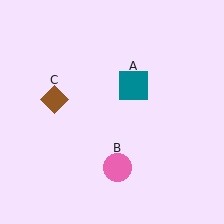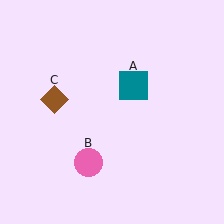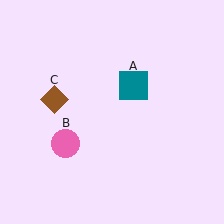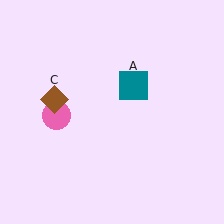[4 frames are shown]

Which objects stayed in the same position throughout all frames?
Teal square (object A) and brown diamond (object C) remained stationary.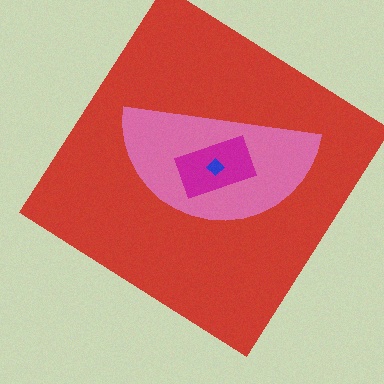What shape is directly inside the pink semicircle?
The magenta rectangle.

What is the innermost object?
The blue diamond.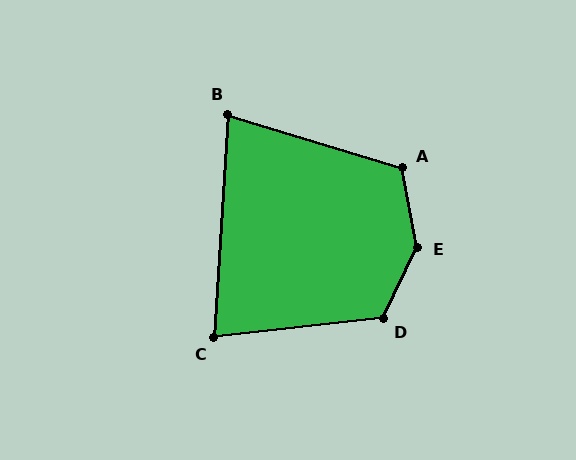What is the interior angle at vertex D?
Approximately 121 degrees (obtuse).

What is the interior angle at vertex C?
Approximately 80 degrees (acute).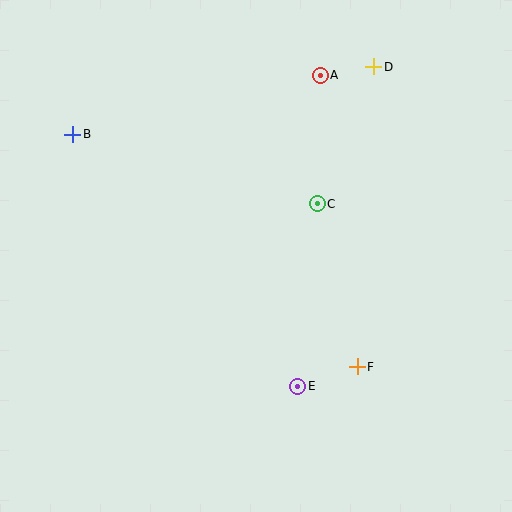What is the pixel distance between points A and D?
The distance between A and D is 54 pixels.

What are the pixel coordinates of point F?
Point F is at (357, 367).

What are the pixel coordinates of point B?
Point B is at (73, 134).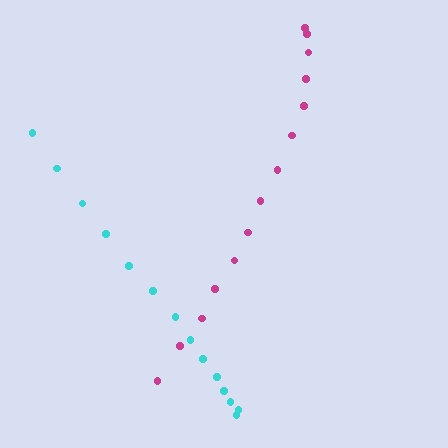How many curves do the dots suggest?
There are 2 distinct paths.